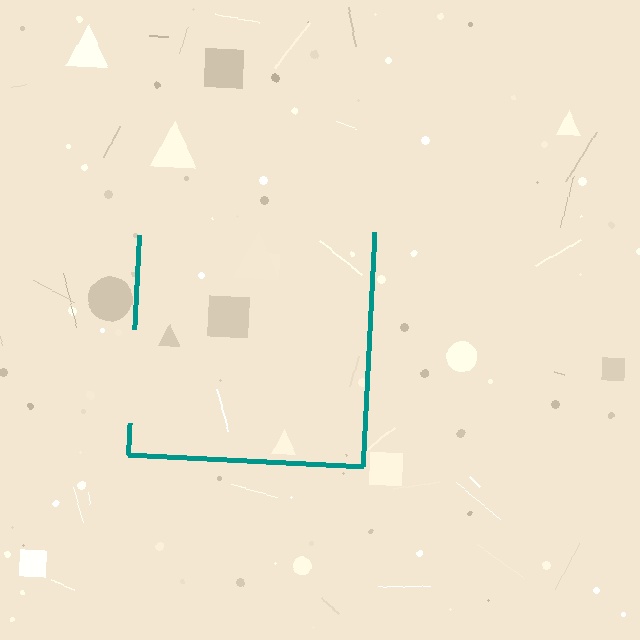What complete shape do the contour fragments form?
The contour fragments form a square.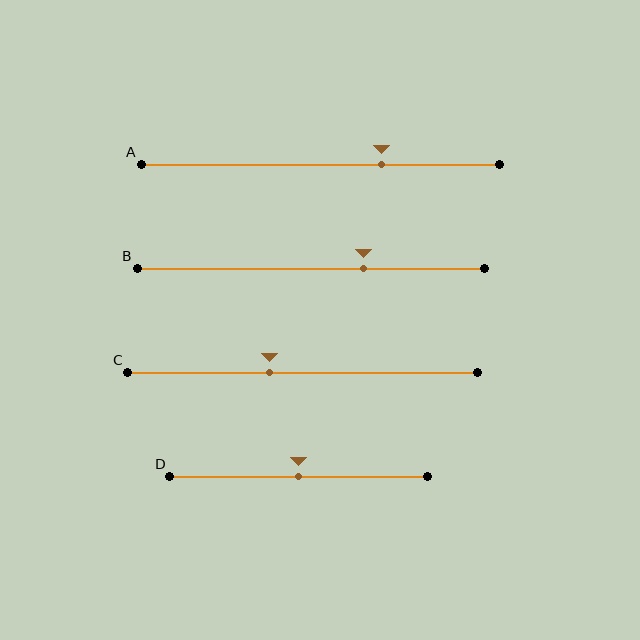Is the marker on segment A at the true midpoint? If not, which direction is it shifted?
No, the marker on segment A is shifted to the right by about 17% of the segment length.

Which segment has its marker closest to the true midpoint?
Segment D has its marker closest to the true midpoint.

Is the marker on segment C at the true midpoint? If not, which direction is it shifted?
No, the marker on segment C is shifted to the left by about 10% of the segment length.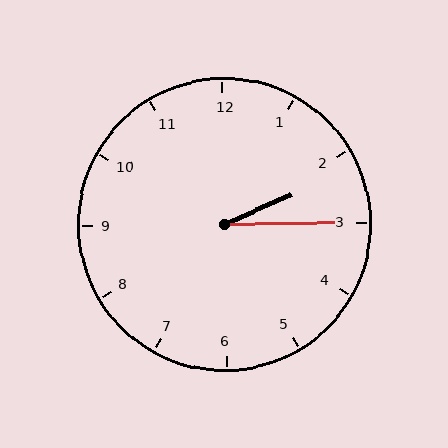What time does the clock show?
2:15.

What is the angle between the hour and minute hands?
Approximately 22 degrees.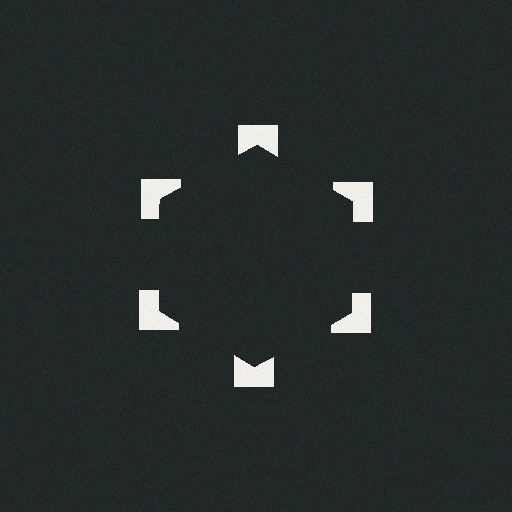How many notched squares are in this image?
There are 6 — one at each vertex of the illusory hexagon.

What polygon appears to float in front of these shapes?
An illusory hexagon — its edges are inferred from the aligned wedge cuts in the notched squares, not physically drawn.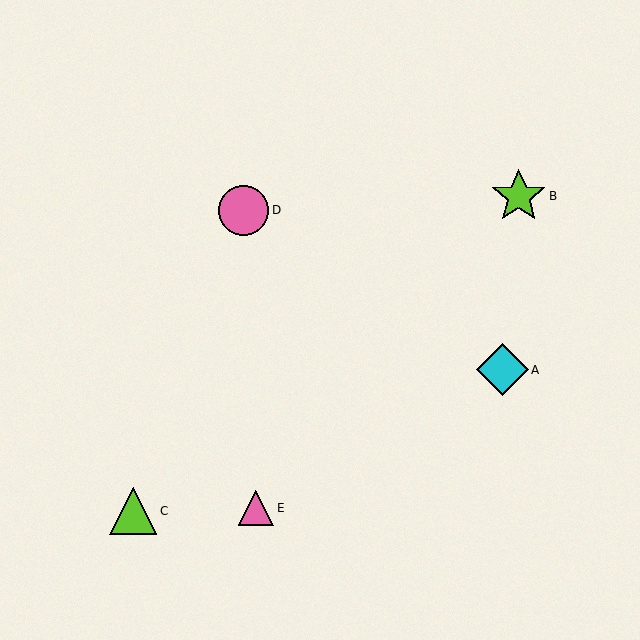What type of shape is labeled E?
Shape E is a pink triangle.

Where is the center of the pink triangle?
The center of the pink triangle is at (256, 508).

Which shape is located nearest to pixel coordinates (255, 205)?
The pink circle (labeled D) at (244, 210) is nearest to that location.